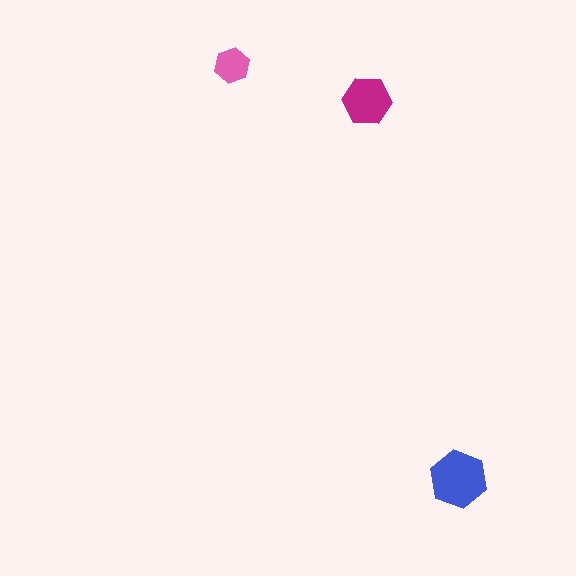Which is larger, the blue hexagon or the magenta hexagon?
The blue one.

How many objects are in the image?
There are 3 objects in the image.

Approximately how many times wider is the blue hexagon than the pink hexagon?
About 1.5 times wider.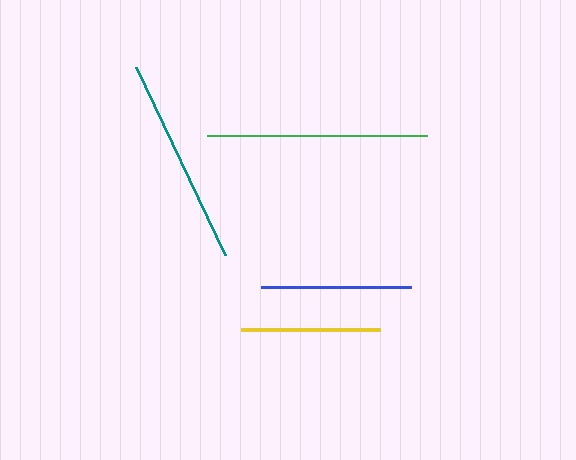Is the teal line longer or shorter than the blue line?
The teal line is longer than the blue line.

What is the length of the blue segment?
The blue segment is approximately 150 pixels long.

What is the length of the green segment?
The green segment is approximately 220 pixels long.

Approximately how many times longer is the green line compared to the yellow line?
The green line is approximately 1.6 times the length of the yellow line.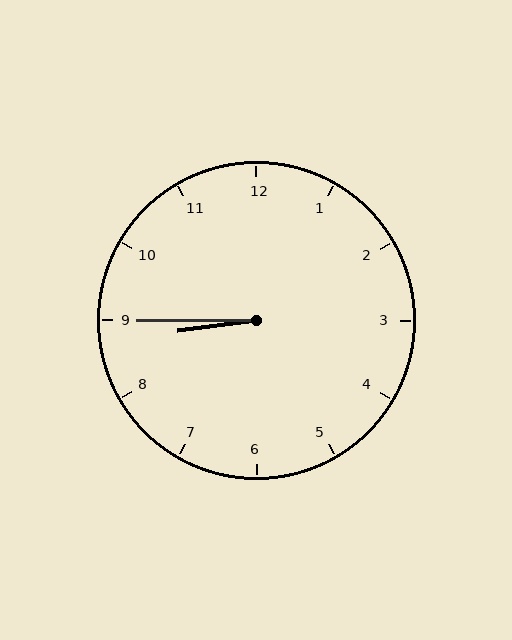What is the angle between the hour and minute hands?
Approximately 8 degrees.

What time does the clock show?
8:45.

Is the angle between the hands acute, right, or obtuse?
It is acute.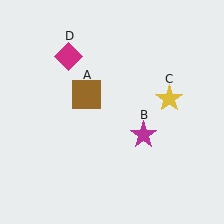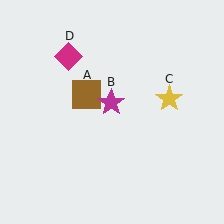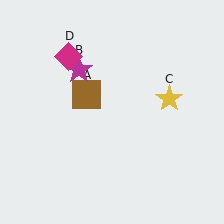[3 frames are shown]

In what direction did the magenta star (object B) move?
The magenta star (object B) moved up and to the left.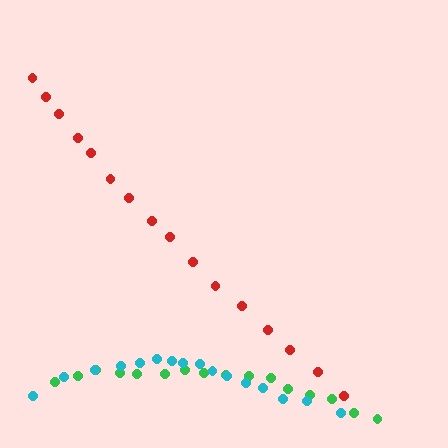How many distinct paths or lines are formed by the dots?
There are 3 distinct paths.